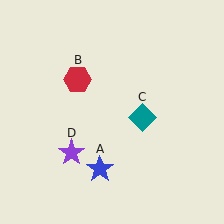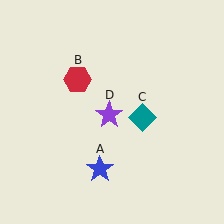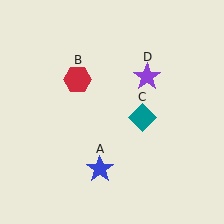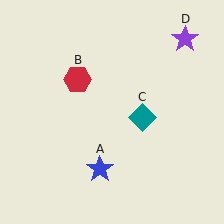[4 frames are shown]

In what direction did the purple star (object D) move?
The purple star (object D) moved up and to the right.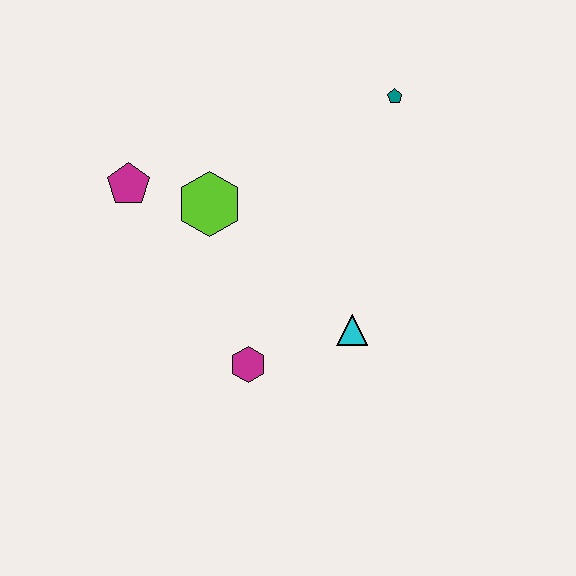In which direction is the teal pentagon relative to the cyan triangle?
The teal pentagon is above the cyan triangle.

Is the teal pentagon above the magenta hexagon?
Yes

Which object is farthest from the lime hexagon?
The teal pentagon is farthest from the lime hexagon.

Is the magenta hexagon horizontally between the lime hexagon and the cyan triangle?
Yes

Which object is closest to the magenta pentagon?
The lime hexagon is closest to the magenta pentagon.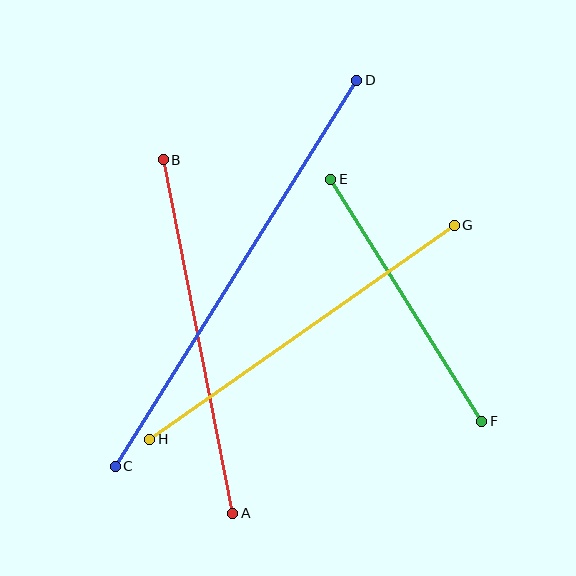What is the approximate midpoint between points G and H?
The midpoint is at approximately (302, 332) pixels.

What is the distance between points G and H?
The distance is approximately 372 pixels.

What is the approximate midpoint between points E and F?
The midpoint is at approximately (406, 300) pixels.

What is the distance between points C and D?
The distance is approximately 455 pixels.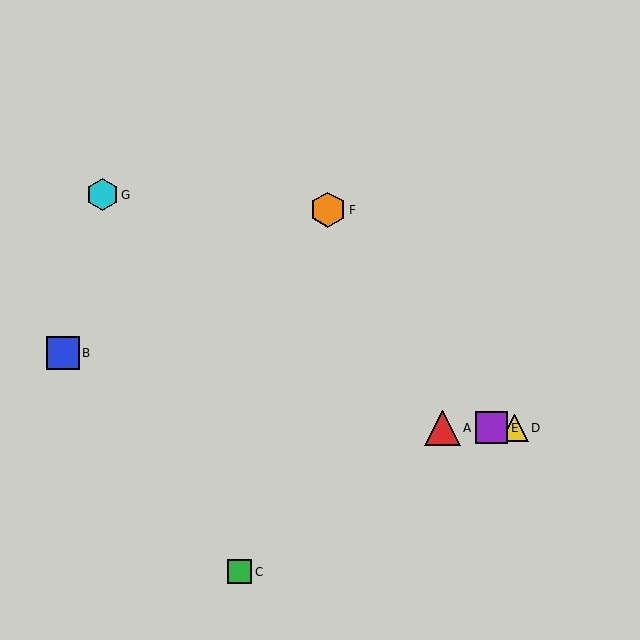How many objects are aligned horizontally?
3 objects (A, D, E) are aligned horizontally.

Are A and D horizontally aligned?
Yes, both are at y≈428.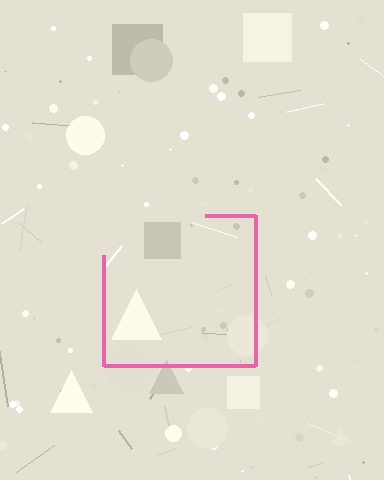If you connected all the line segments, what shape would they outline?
They would outline a square.